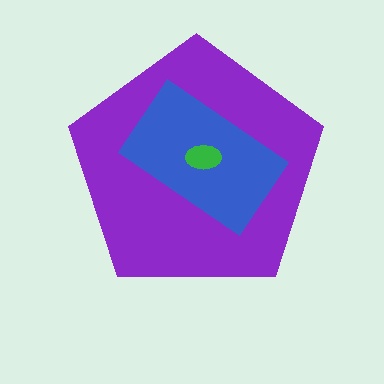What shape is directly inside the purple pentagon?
The blue rectangle.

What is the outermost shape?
The purple pentagon.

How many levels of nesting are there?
3.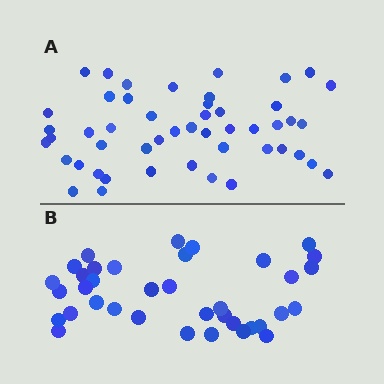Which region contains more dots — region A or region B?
Region A (the top region) has more dots.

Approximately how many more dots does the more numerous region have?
Region A has roughly 12 or so more dots than region B.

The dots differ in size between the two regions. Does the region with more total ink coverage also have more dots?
No. Region B has more total ink coverage because its dots are larger, but region A actually contains more individual dots. Total area can be misleading — the number of items is what matters here.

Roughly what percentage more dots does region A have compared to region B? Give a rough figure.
About 30% more.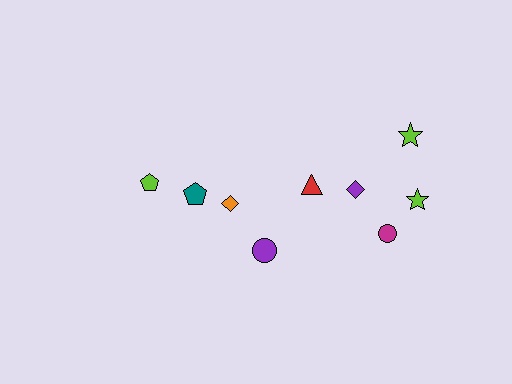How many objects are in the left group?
There are 3 objects.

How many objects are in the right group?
There are 6 objects.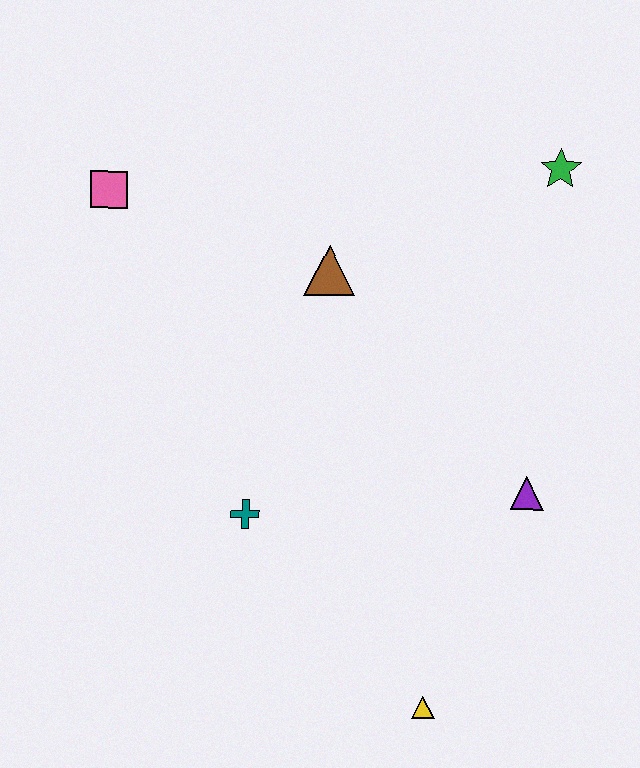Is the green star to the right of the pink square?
Yes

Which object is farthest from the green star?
The yellow triangle is farthest from the green star.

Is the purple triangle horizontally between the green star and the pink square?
Yes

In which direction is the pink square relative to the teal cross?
The pink square is above the teal cross.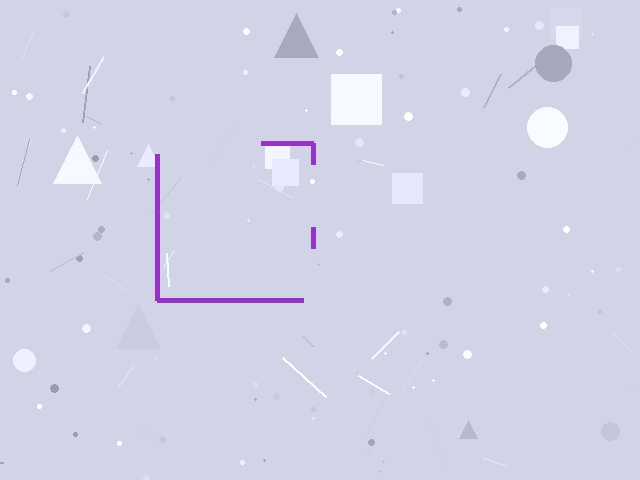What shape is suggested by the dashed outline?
The dashed outline suggests a square.